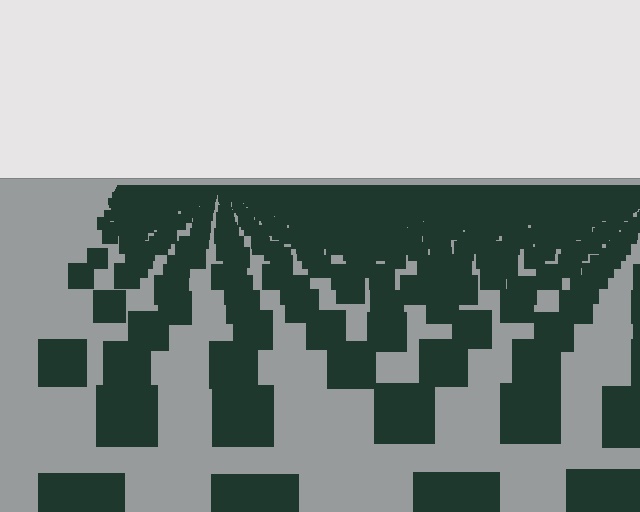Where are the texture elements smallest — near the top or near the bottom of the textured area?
Near the top.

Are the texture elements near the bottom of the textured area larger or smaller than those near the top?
Larger. Near the bottom, elements are closer to the viewer and appear at a bigger on-screen size.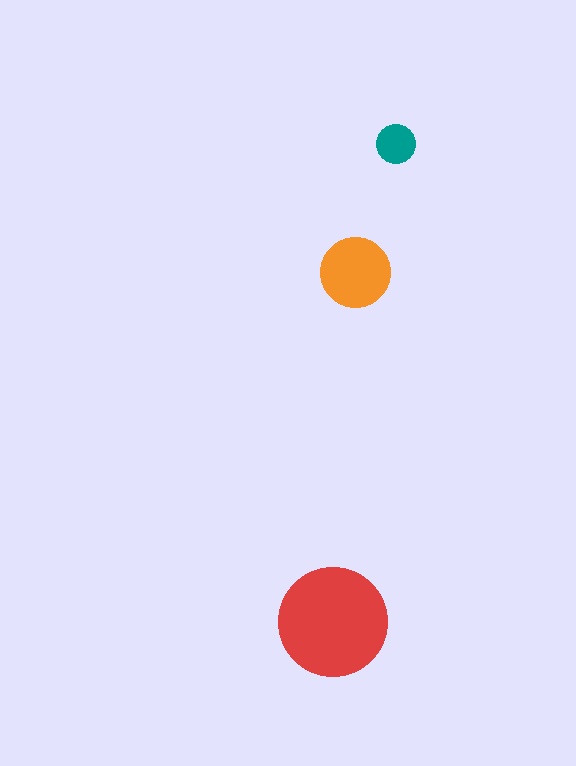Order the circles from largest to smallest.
the red one, the orange one, the teal one.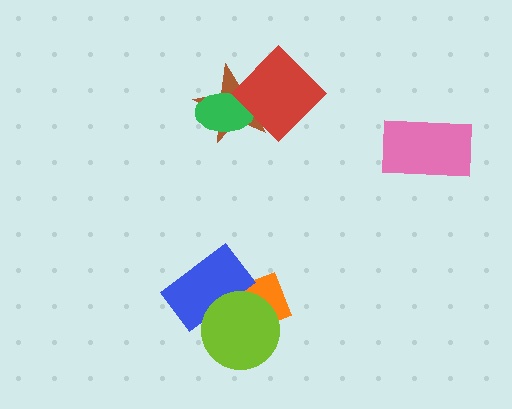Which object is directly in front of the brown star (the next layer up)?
The green ellipse is directly in front of the brown star.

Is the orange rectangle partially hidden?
Yes, it is partially covered by another shape.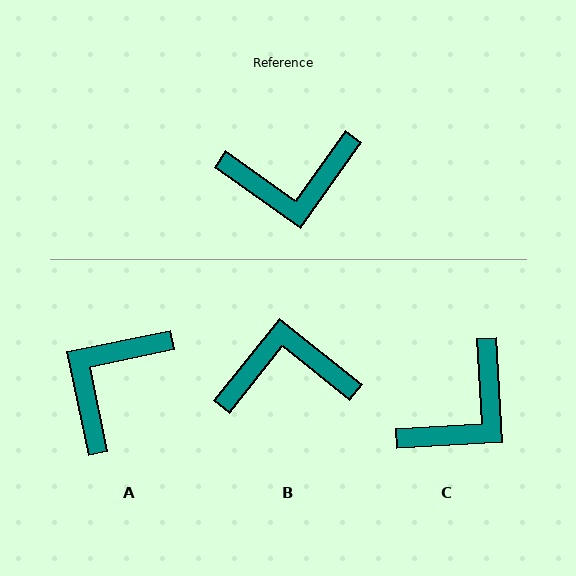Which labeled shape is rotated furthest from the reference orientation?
B, about 177 degrees away.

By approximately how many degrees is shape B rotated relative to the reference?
Approximately 177 degrees counter-clockwise.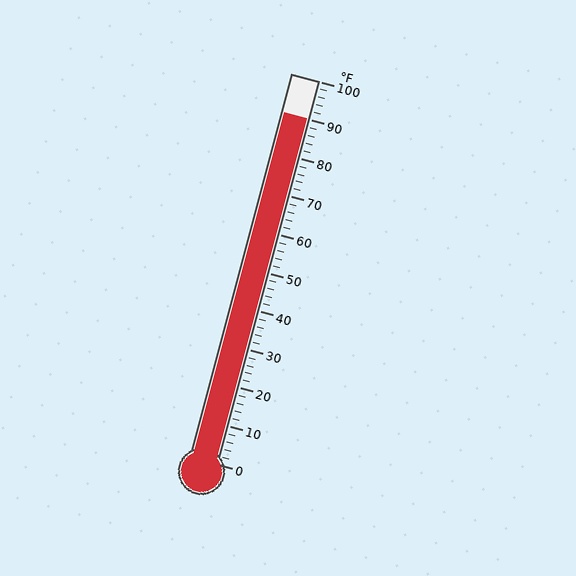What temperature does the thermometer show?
The thermometer shows approximately 90°F.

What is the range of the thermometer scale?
The thermometer scale ranges from 0°F to 100°F.